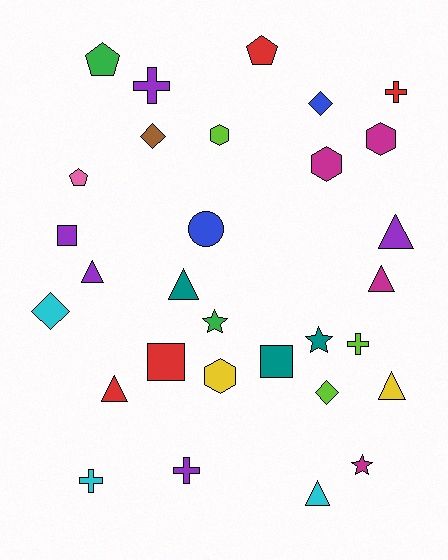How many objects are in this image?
There are 30 objects.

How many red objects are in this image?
There are 4 red objects.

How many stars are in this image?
There are 3 stars.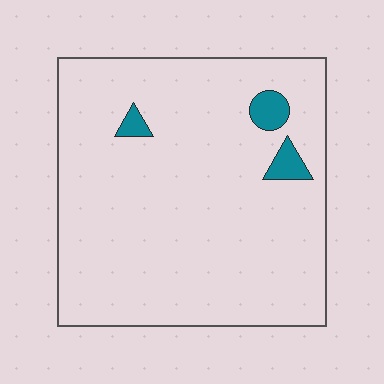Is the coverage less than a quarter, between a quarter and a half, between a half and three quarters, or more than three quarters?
Less than a quarter.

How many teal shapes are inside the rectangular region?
3.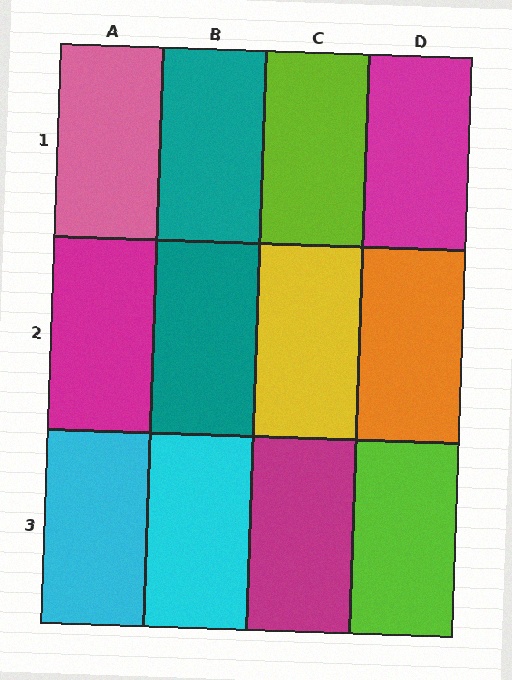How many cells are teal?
2 cells are teal.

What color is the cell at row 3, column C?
Magenta.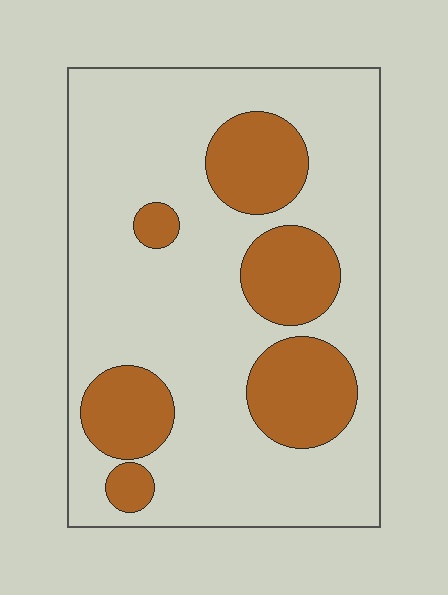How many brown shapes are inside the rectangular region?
6.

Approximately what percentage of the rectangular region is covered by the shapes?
Approximately 25%.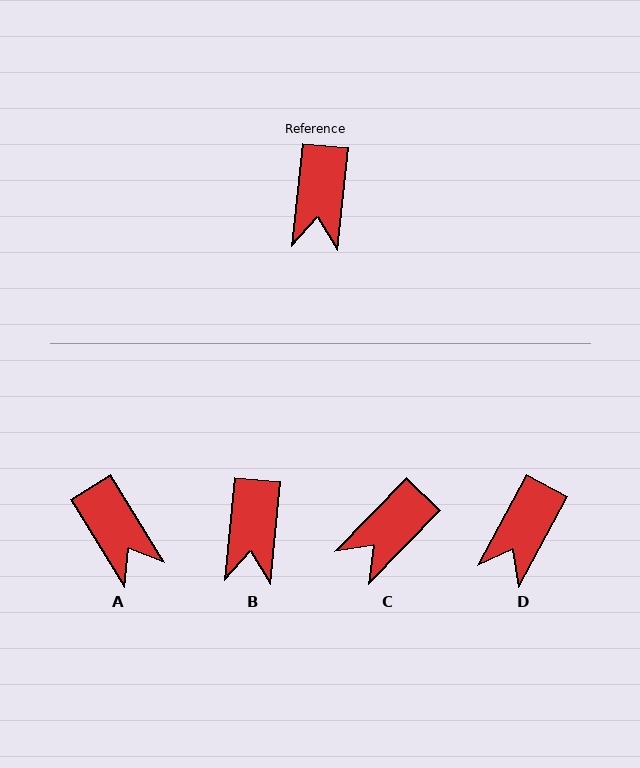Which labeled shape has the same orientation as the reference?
B.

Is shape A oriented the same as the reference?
No, it is off by about 37 degrees.